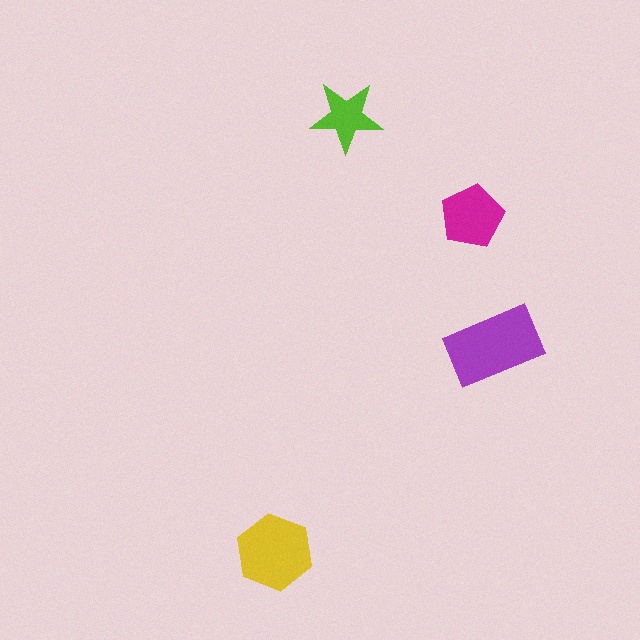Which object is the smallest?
The lime star.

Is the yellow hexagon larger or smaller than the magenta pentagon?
Larger.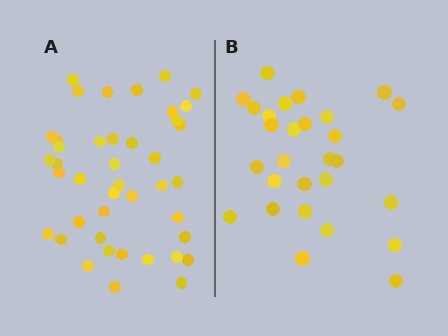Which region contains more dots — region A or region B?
Region A (the left region) has more dots.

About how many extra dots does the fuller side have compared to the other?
Region A has approximately 15 more dots than region B.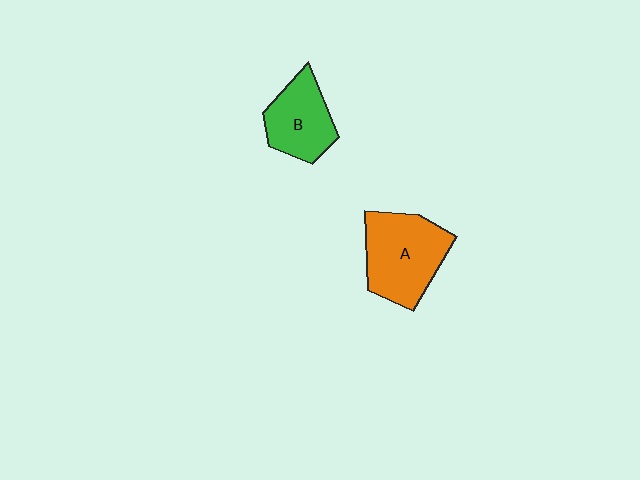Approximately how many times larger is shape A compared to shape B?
Approximately 1.4 times.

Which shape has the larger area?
Shape A (orange).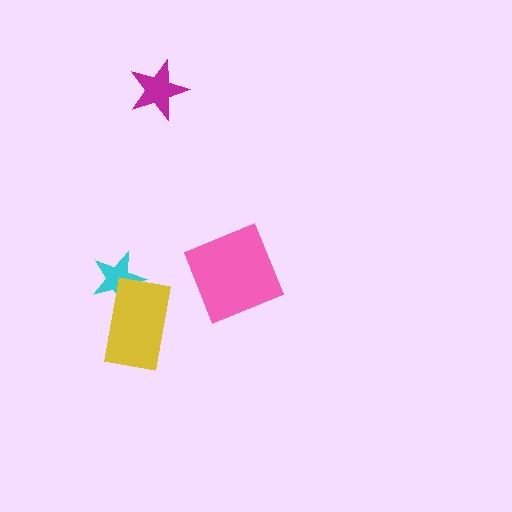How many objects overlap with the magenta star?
0 objects overlap with the magenta star.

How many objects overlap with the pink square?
0 objects overlap with the pink square.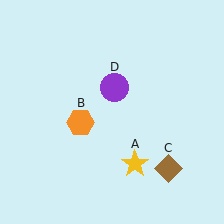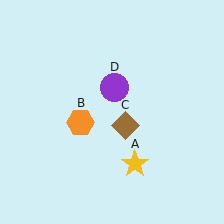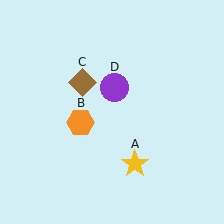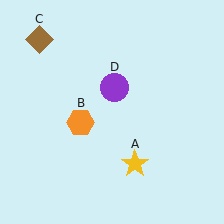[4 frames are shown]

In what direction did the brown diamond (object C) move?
The brown diamond (object C) moved up and to the left.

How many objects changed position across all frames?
1 object changed position: brown diamond (object C).